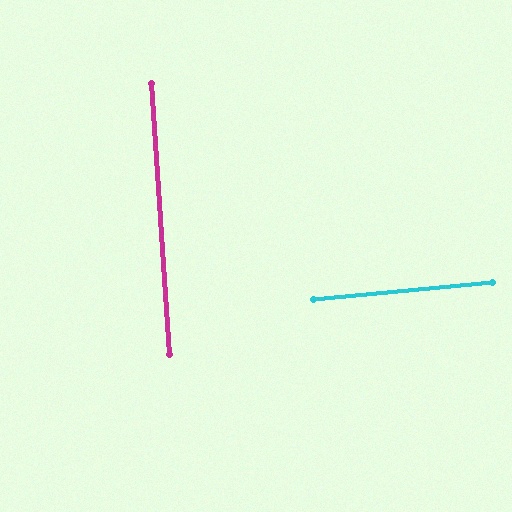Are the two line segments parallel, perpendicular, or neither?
Perpendicular — they meet at approximately 89°.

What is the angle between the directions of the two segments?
Approximately 89 degrees.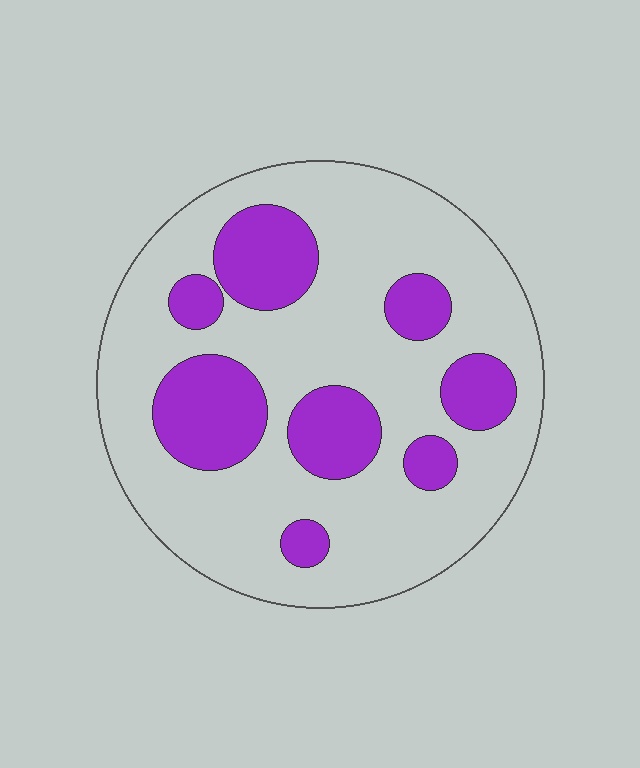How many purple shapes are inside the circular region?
8.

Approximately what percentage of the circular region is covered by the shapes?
Approximately 25%.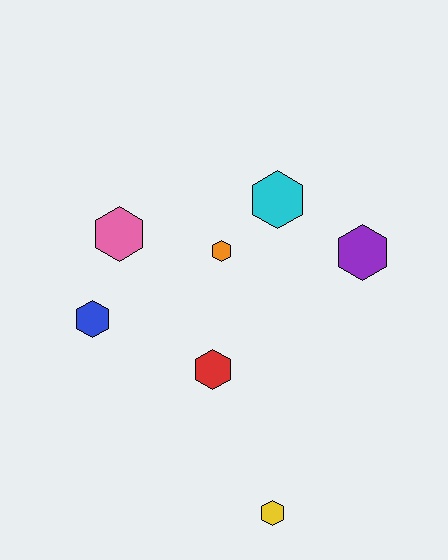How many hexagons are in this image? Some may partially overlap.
There are 7 hexagons.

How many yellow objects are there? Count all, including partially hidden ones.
There is 1 yellow object.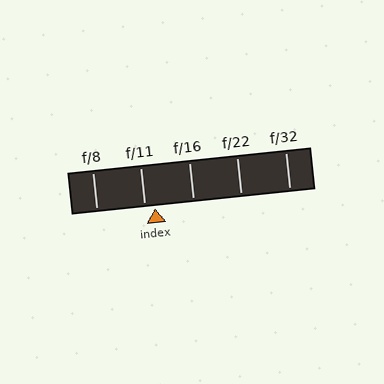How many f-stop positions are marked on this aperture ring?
There are 5 f-stop positions marked.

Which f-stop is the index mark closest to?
The index mark is closest to f/11.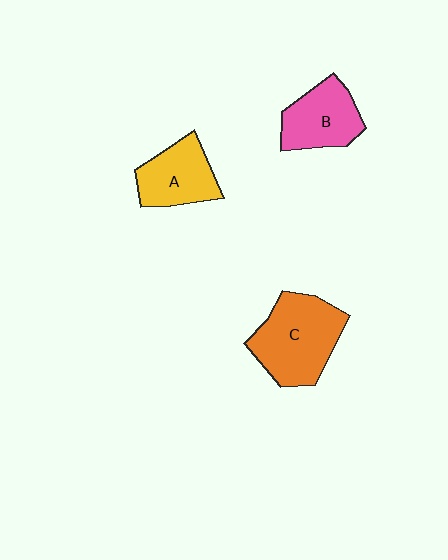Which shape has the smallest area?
Shape A (yellow).